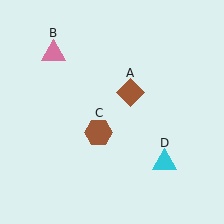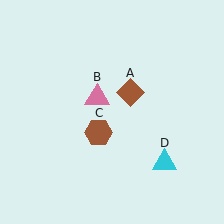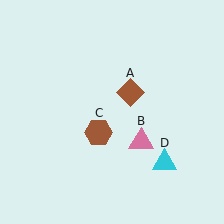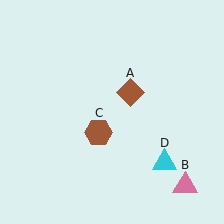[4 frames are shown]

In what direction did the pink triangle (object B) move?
The pink triangle (object B) moved down and to the right.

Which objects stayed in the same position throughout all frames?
Brown diamond (object A) and brown hexagon (object C) and cyan triangle (object D) remained stationary.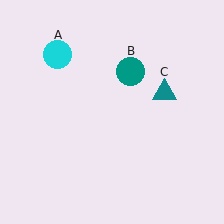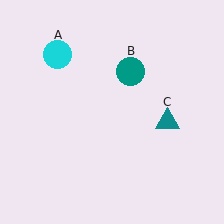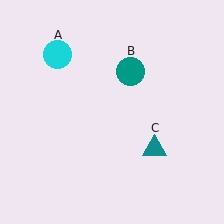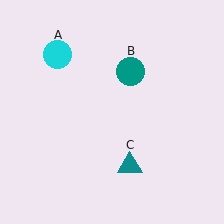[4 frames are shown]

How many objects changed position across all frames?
1 object changed position: teal triangle (object C).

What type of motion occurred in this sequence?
The teal triangle (object C) rotated clockwise around the center of the scene.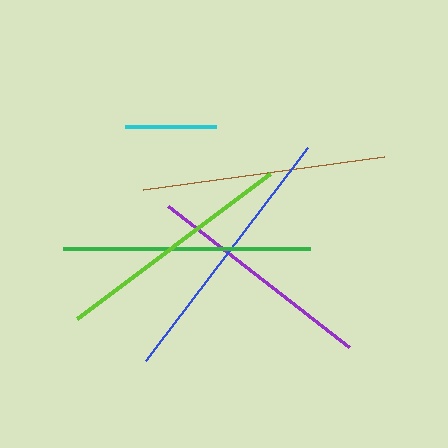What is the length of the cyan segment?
The cyan segment is approximately 91 pixels long.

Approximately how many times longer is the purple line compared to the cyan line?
The purple line is approximately 2.5 times the length of the cyan line.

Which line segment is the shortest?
The cyan line is the shortest at approximately 91 pixels.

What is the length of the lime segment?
The lime segment is approximately 241 pixels long.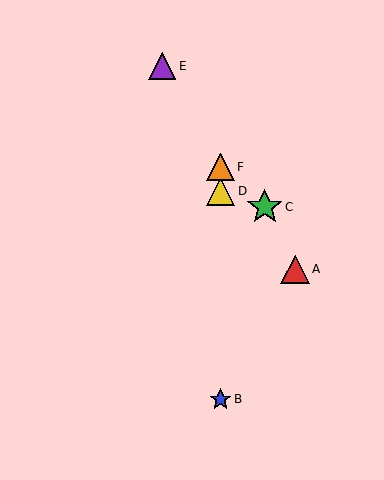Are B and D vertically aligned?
Yes, both are at x≈221.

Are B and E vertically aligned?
No, B is at x≈221 and E is at x≈162.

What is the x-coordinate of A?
Object A is at x≈295.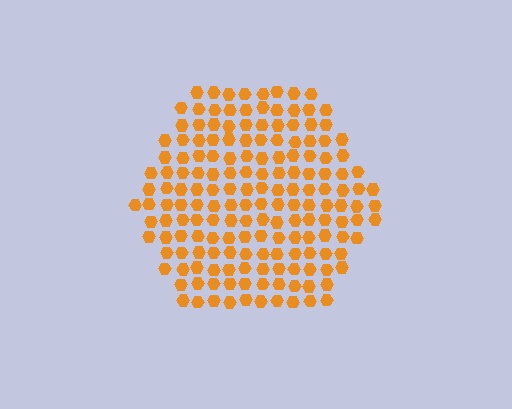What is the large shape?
The large shape is a hexagon.